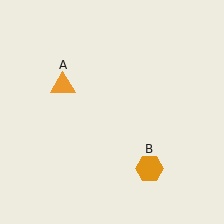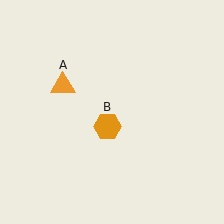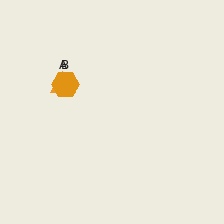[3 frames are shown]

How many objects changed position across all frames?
1 object changed position: orange hexagon (object B).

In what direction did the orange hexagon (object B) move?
The orange hexagon (object B) moved up and to the left.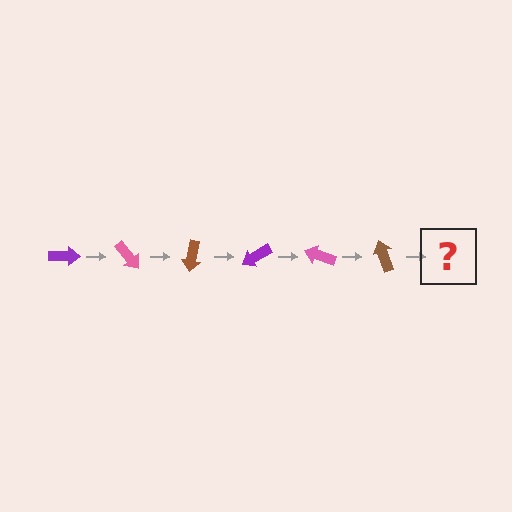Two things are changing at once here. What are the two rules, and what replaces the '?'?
The two rules are that it rotates 50 degrees each step and the color cycles through purple, pink, and brown. The '?' should be a purple arrow, rotated 300 degrees from the start.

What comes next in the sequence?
The next element should be a purple arrow, rotated 300 degrees from the start.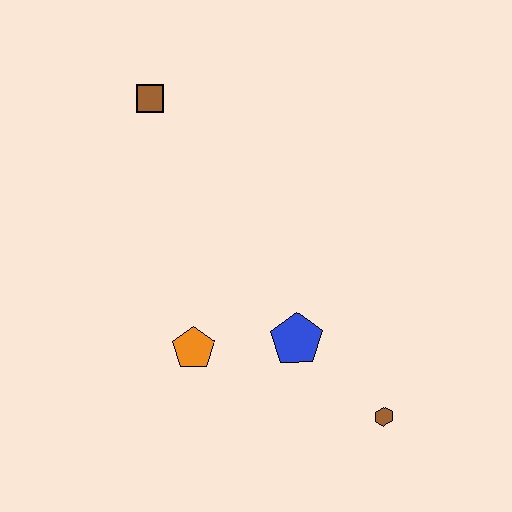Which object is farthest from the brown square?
The brown hexagon is farthest from the brown square.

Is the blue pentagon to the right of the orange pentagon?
Yes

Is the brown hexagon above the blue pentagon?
No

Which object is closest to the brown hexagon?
The blue pentagon is closest to the brown hexagon.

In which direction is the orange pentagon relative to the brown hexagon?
The orange pentagon is to the left of the brown hexagon.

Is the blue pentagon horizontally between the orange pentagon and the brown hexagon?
Yes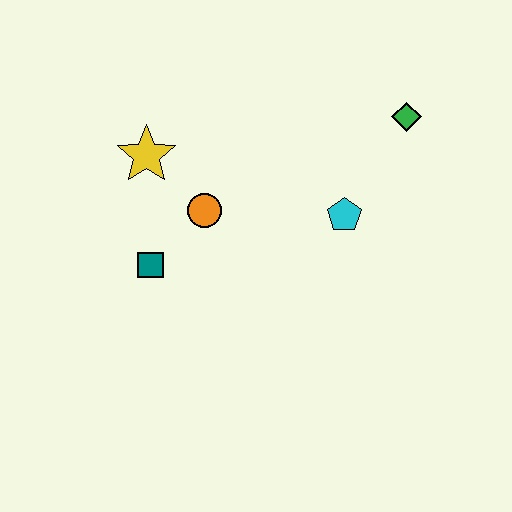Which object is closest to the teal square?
The orange circle is closest to the teal square.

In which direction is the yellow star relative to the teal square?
The yellow star is above the teal square.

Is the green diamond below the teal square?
No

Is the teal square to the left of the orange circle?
Yes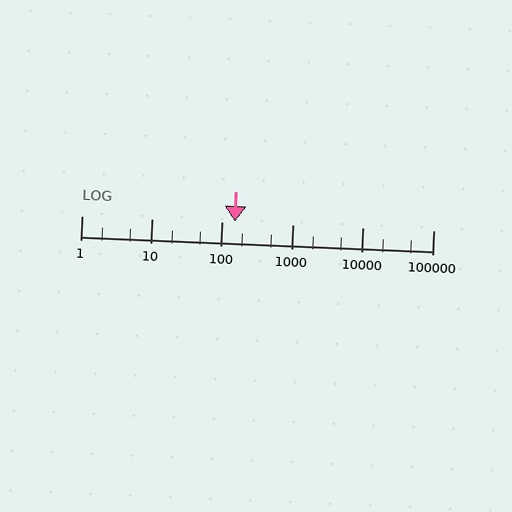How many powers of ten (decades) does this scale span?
The scale spans 5 decades, from 1 to 100000.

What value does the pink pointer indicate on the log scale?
The pointer indicates approximately 150.